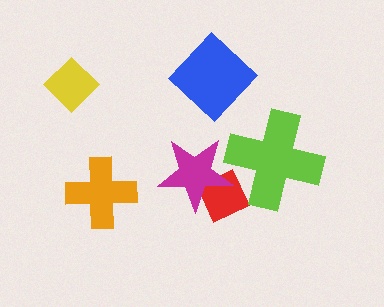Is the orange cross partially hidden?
No, no other shape covers it.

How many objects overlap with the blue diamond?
0 objects overlap with the blue diamond.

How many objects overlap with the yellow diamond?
0 objects overlap with the yellow diamond.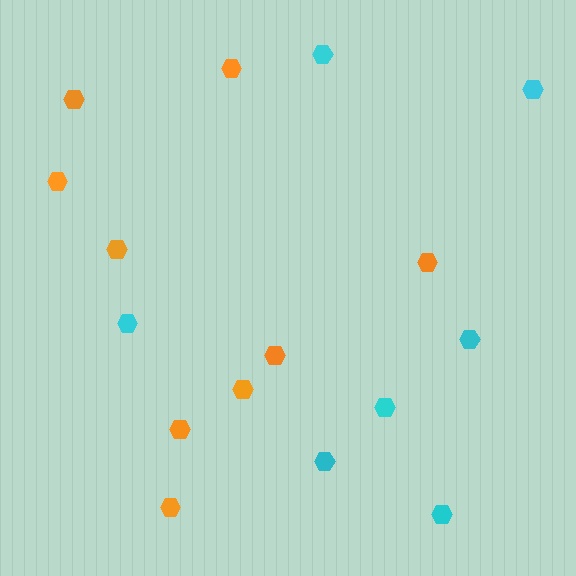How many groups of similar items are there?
There are 2 groups: one group of cyan hexagons (7) and one group of orange hexagons (9).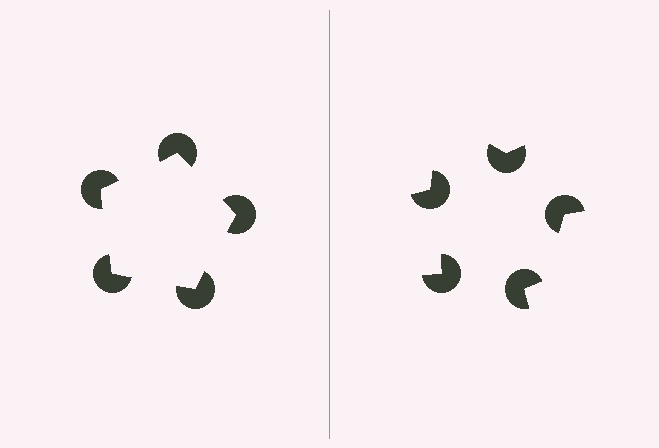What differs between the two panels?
The pac-man discs are positioned identically on both sides; only the wedge orientations differ. On the left they align to a pentagon; on the right they are misaligned.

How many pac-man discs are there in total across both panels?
10 — 5 on each side.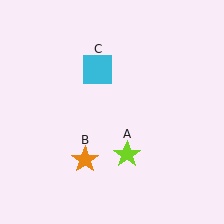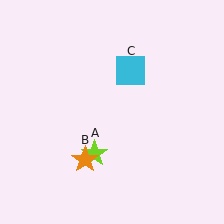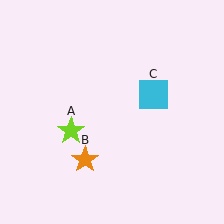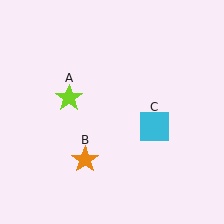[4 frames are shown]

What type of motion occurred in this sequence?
The lime star (object A), cyan square (object C) rotated clockwise around the center of the scene.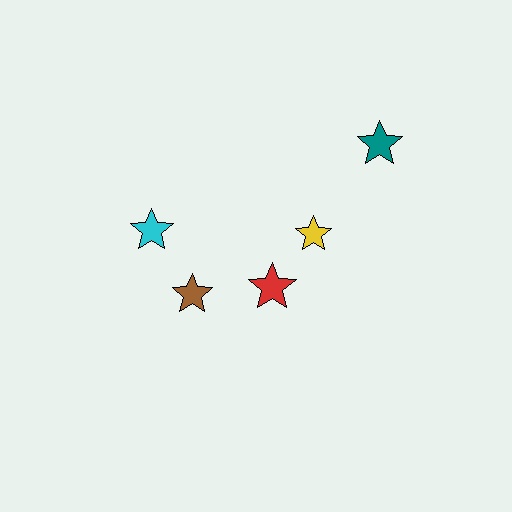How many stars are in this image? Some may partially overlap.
There are 5 stars.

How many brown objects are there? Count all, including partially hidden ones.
There is 1 brown object.